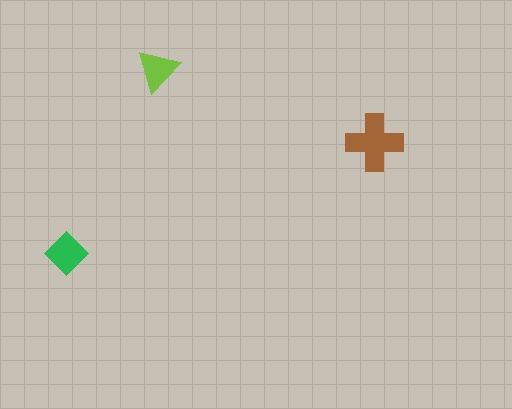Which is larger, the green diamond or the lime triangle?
The green diamond.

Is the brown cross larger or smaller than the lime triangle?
Larger.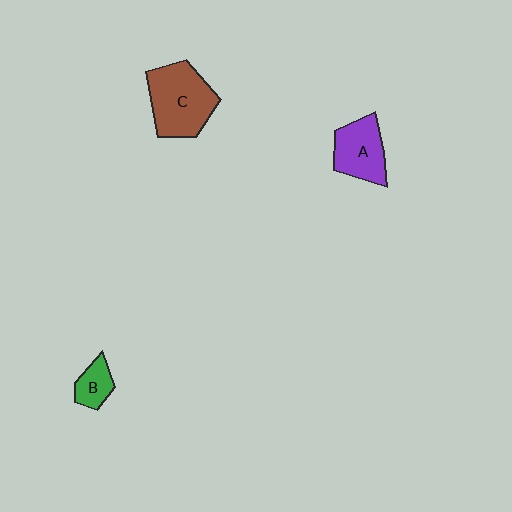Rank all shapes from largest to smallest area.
From largest to smallest: C (brown), A (purple), B (green).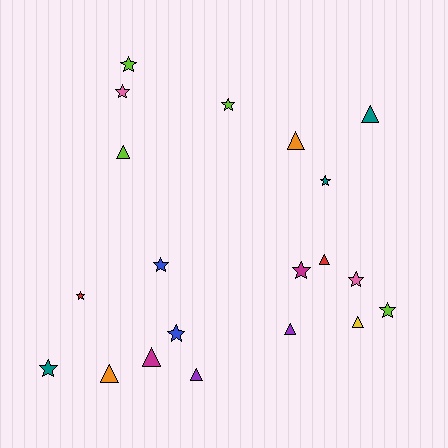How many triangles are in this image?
There are 9 triangles.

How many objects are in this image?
There are 20 objects.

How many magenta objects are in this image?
There are 2 magenta objects.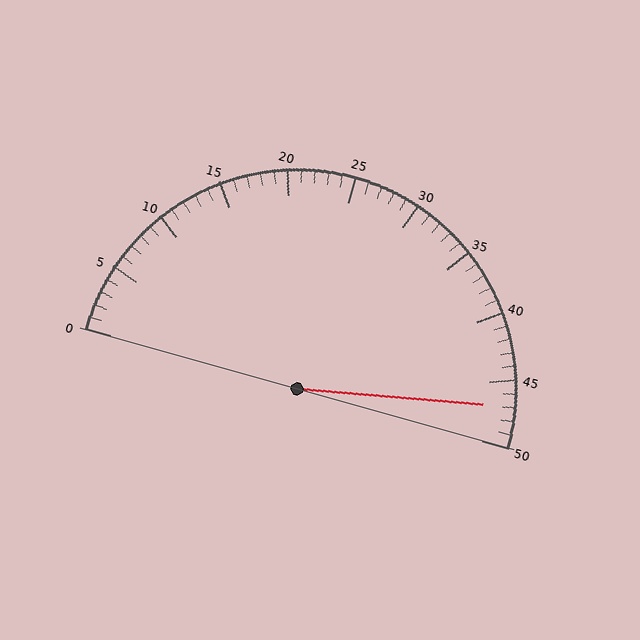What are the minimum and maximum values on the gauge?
The gauge ranges from 0 to 50.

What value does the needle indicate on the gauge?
The needle indicates approximately 47.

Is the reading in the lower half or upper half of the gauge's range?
The reading is in the upper half of the range (0 to 50).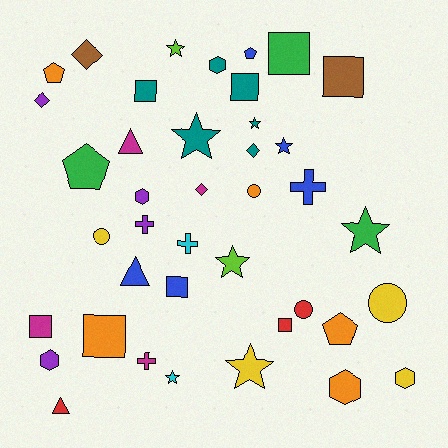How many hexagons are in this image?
There are 5 hexagons.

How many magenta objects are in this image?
There are 4 magenta objects.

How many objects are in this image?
There are 40 objects.